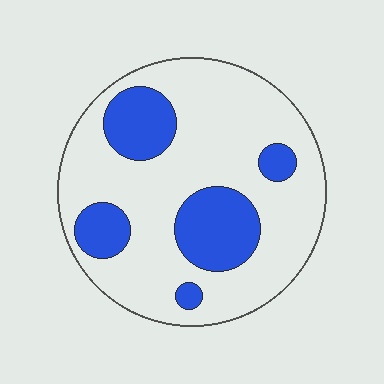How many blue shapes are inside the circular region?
5.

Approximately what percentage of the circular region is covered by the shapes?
Approximately 25%.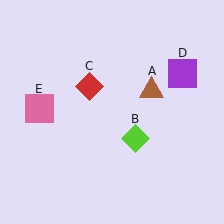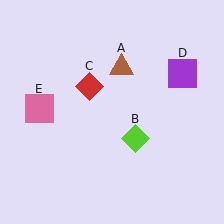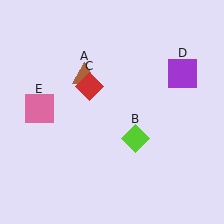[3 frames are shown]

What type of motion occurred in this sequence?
The brown triangle (object A) rotated counterclockwise around the center of the scene.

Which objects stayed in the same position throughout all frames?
Lime diamond (object B) and red diamond (object C) and purple square (object D) and pink square (object E) remained stationary.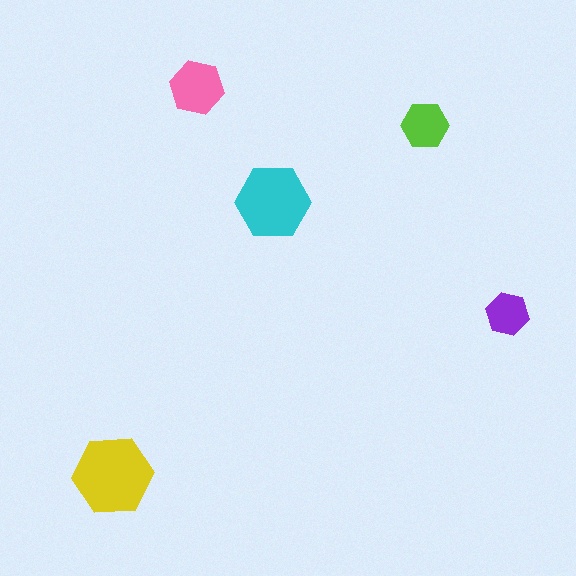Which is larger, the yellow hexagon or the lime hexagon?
The yellow one.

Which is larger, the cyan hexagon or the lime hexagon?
The cyan one.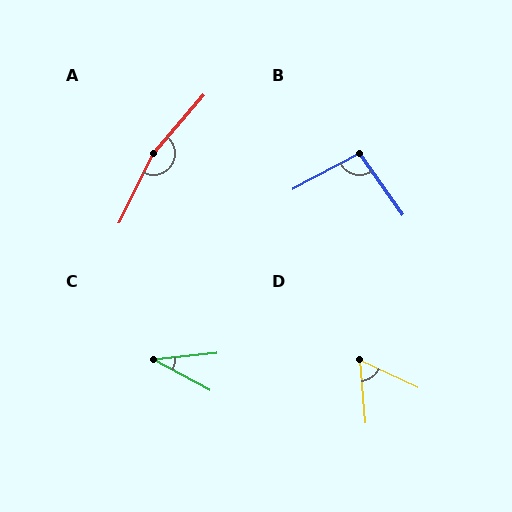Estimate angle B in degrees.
Approximately 97 degrees.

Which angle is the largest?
A, at approximately 166 degrees.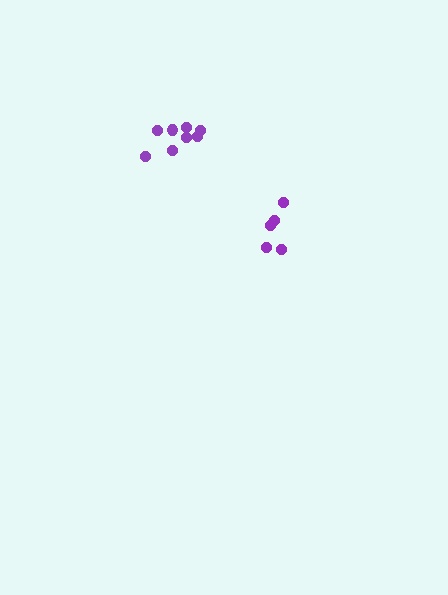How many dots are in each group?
Group 1: 8 dots, Group 2: 5 dots (13 total).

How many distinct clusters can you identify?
There are 2 distinct clusters.